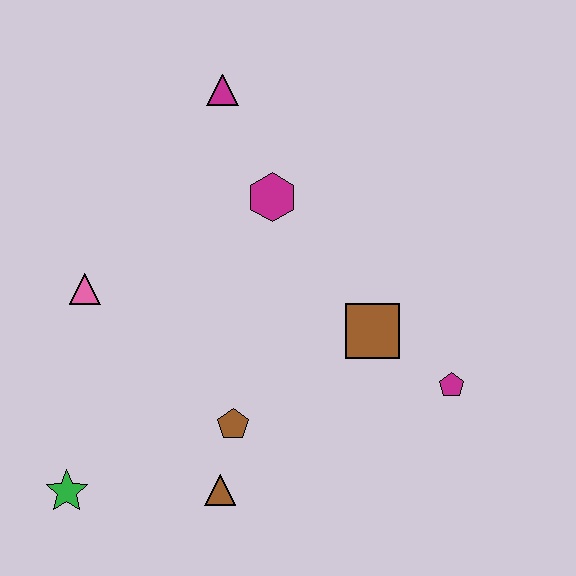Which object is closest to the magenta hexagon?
The magenta triangle is closest to the magenta hexagon.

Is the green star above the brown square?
No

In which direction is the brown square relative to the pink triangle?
The brown square is to the right of the pink triangle.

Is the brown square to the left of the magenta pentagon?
Yes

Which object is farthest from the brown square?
The green star is farthest from the brown square.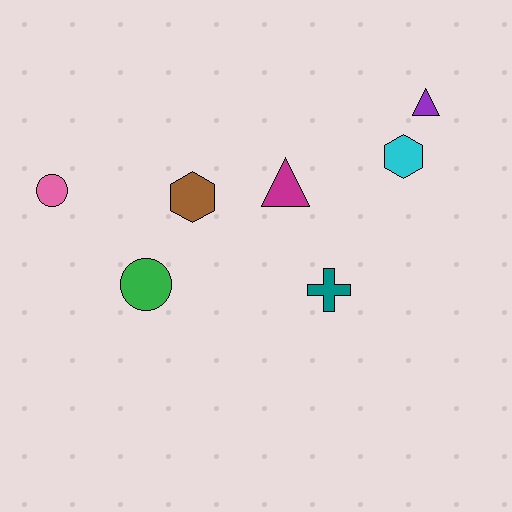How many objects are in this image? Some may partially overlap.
There are 7 objects.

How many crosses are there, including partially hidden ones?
There is 1 cross.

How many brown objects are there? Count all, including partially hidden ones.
There is 1 brown object.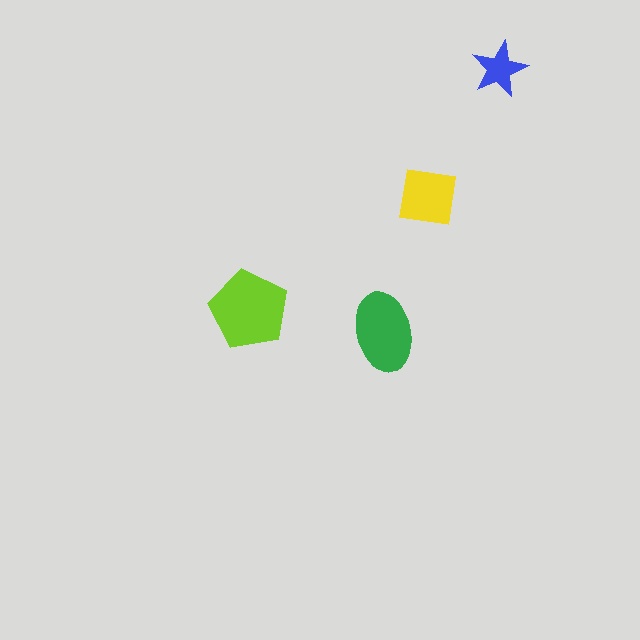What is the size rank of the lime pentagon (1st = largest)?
1st.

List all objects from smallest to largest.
The blue star, the yellow square, the green ellipse, the lime pentagon.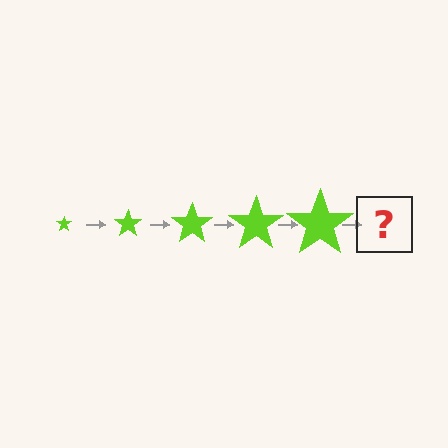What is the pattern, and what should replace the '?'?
The pattern is that the star gets progressively larger each step. The '?' should be a lime star, larger than the previous one.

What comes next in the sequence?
The next element should be a lime star, larger than the previous one.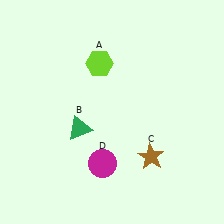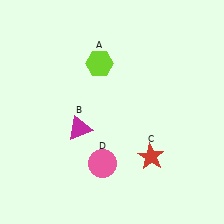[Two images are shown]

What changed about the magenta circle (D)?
In Image 1, D is magenta. In Image 2, it changed to pink.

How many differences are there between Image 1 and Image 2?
There are 3 differences between the two images.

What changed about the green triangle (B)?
In Image 1, B is green. In Image 2, it changed to magenta.